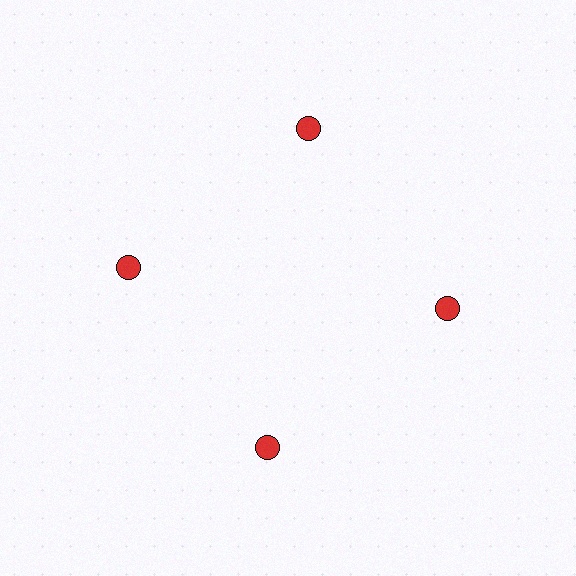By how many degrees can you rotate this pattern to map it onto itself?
The pattern maps onto itself every 90 degrees of rotation.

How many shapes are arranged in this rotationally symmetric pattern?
There are 4 shapes, arranged in 4 groups of 1.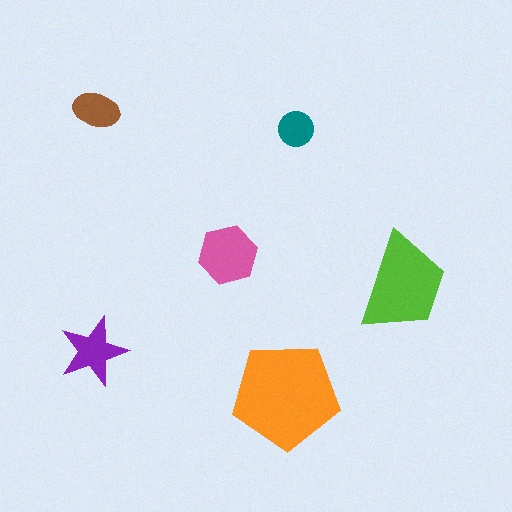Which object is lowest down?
The orange pentagon is bottommost.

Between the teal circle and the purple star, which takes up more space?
The purple star.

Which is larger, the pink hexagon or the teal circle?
The pink hexagon.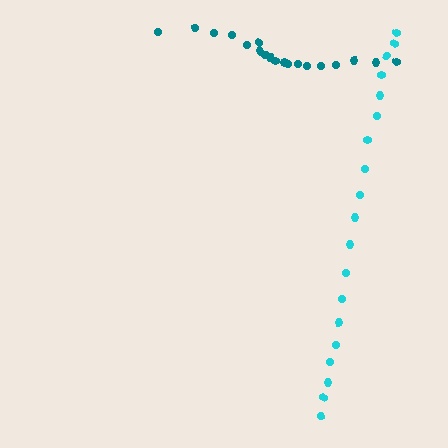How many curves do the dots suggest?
There are 2 distinct paths.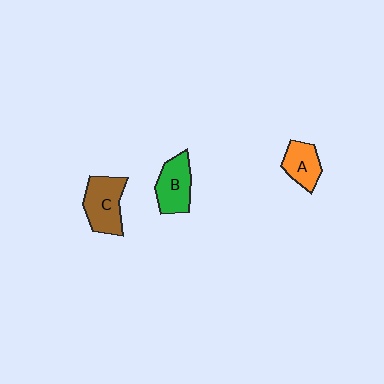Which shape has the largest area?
Shape C (brown).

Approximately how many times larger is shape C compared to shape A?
Approximately 1.4 times.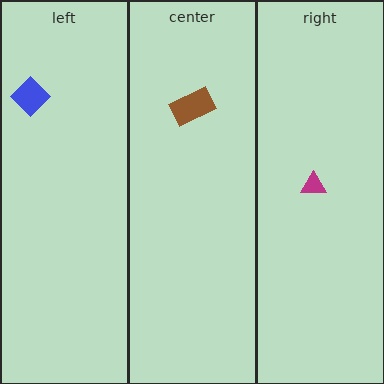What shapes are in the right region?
The magenta triangle.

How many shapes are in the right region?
1.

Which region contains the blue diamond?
The left region.